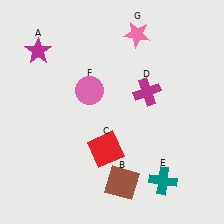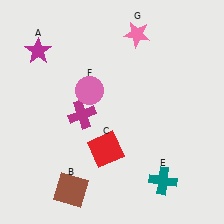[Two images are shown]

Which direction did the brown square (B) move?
The brown square (B) moved left.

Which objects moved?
The objects that moved are: the brown square (B), the magenta cross (D).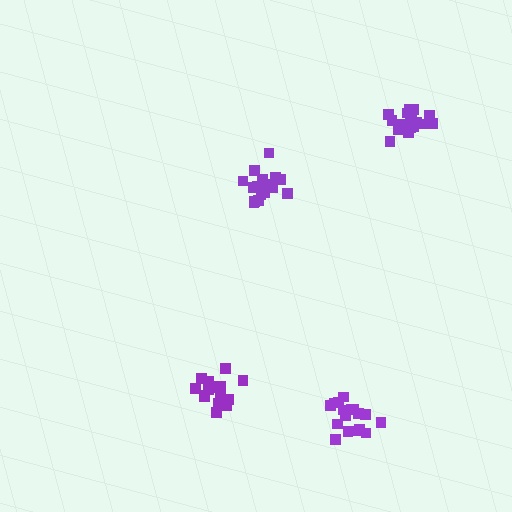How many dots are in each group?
Group 1: 17 dots, Group 2: 18 dots, Group 3: 17 dots, Group 4: 17 dots (69 total).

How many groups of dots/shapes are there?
There are 4 groups.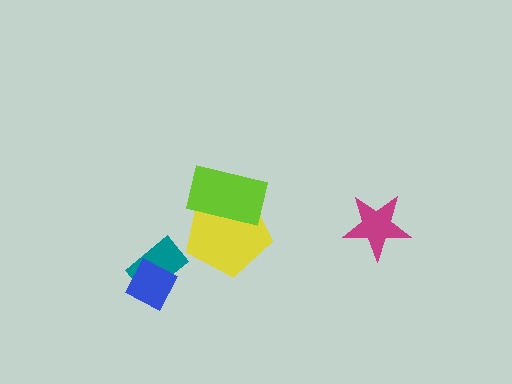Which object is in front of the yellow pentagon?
The lime rectangle is in front of the yellow pentagon.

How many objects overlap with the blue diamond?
1 object overlaps with the blue diamond.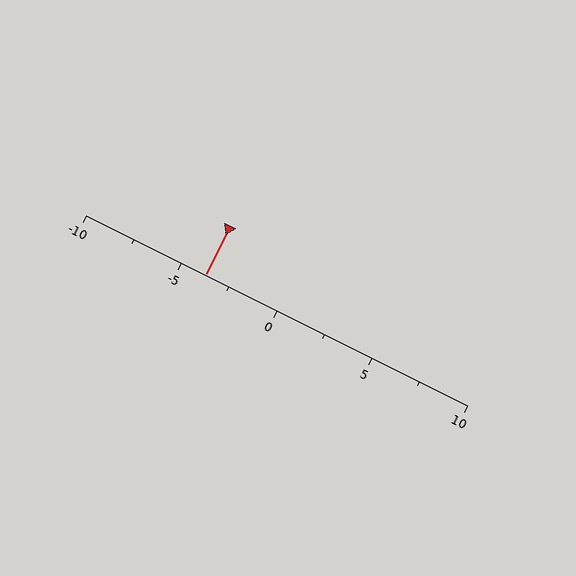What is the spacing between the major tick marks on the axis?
The major ticks are spaced 5 apart.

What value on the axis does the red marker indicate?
The marker indicates approximately -3.8.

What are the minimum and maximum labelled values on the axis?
The axis runs from -10 to 10.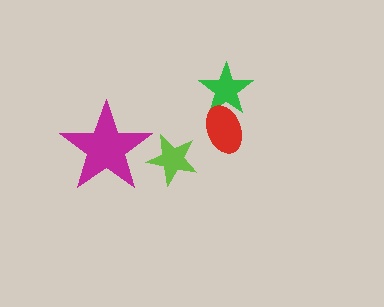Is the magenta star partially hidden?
No, no other shape covers it.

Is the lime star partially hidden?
Yes, it is partially covered by another shape.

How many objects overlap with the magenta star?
1 object overlaps with the magenta star.